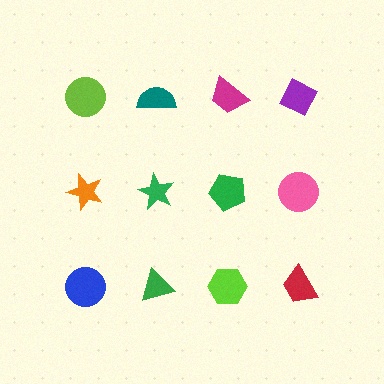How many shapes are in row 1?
4 shapes.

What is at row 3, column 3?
A lime hexagon.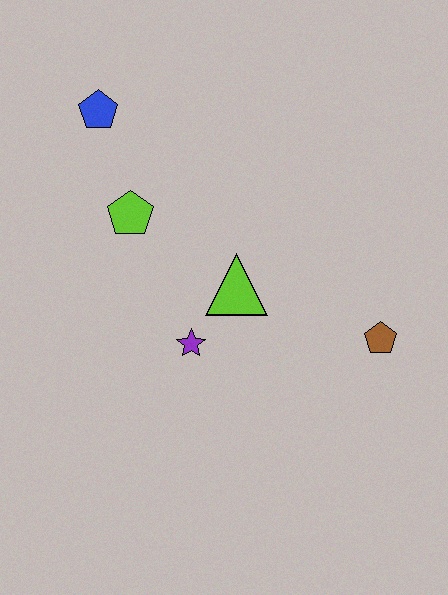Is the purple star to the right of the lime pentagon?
Yes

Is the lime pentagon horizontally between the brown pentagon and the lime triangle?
No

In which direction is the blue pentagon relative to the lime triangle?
The blue pentagon is above the lime triangle.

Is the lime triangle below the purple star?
No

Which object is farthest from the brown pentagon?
The blue pentagon is farthest from the brown pentagon.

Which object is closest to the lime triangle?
The purple star is closest to the lime triangle.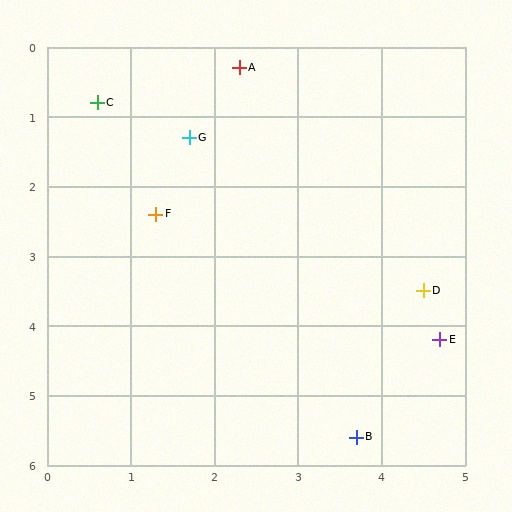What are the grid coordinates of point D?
Point D is at approximately (4.5, 3.5).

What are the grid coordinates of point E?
Point E is at approximately (4.7, 4.2).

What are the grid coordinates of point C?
Point C is at approximately (0.6, 0.8).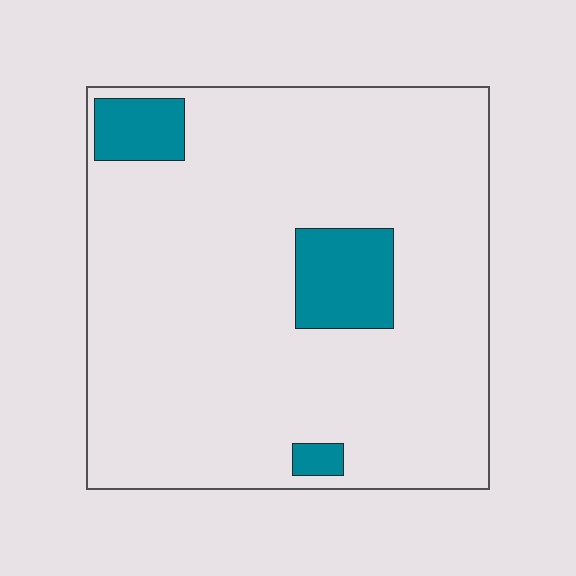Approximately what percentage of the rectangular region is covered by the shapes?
Approximately 10%.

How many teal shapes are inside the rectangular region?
3.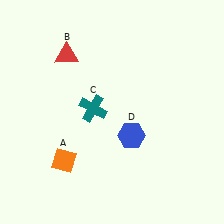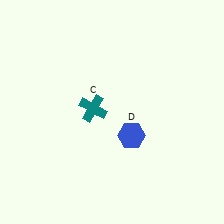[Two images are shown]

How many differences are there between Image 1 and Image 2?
There are 2 differences between the two images.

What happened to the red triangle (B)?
The red triangle (B) was removed in Image 2. It was in the top-left area of Image 1.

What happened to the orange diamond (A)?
The orange diamond (A) was removed in Image 2. It was in the bottom-left area of Image 1.